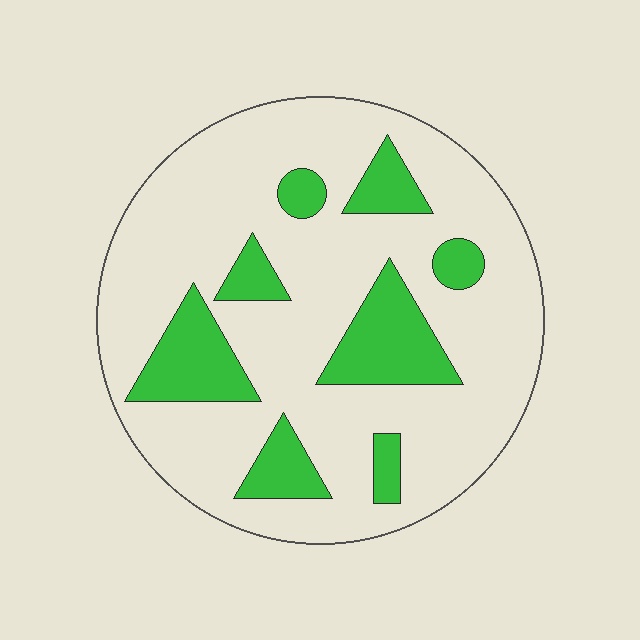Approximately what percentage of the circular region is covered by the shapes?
Approximately 20%.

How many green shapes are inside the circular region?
8.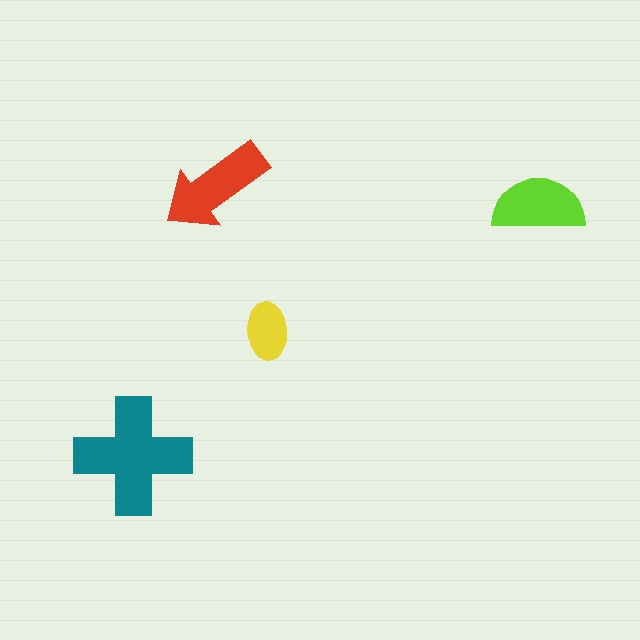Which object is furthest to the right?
The lime semicircle is rightmost.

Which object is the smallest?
The yellow ellipse.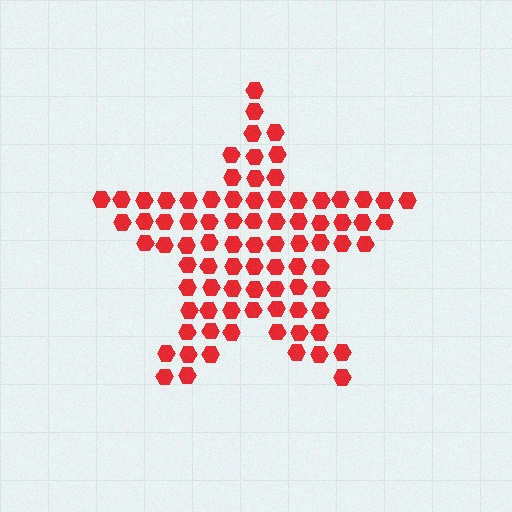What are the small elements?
The small elements are hexagons.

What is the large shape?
The large shape is a star.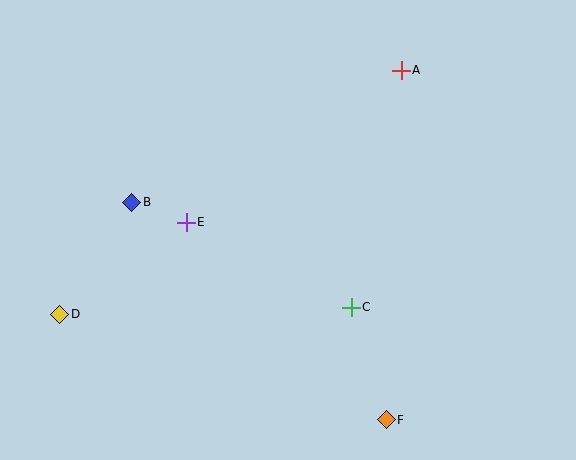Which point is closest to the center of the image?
Point C at (351, 307) is closest to the center.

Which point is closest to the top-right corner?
Point A is closest to the top-right corner.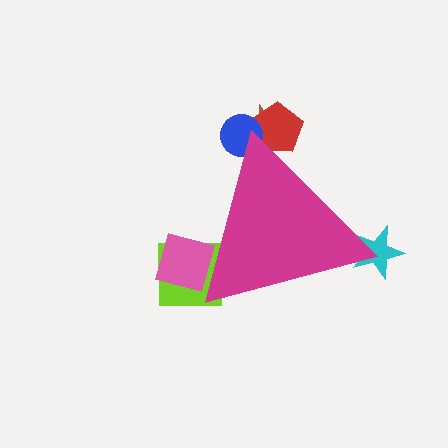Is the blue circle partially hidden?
Yes, the blue circle is partially hidden behind the magenta triangle.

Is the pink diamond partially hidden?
Yes, the pink diamond is partially hidden behind the magenta triangle.